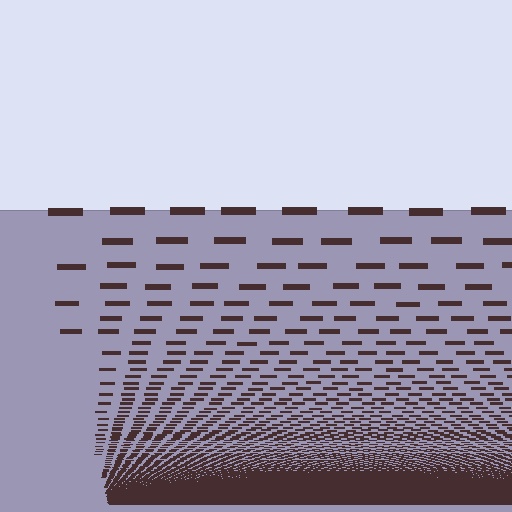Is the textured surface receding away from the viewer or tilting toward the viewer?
The surface appears to tilt toward the viewer. Texture elements get larger and sparser toward the top.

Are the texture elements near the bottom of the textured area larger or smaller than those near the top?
Smaller. The gradient is inverted — elements near the bottom are smaller and denser.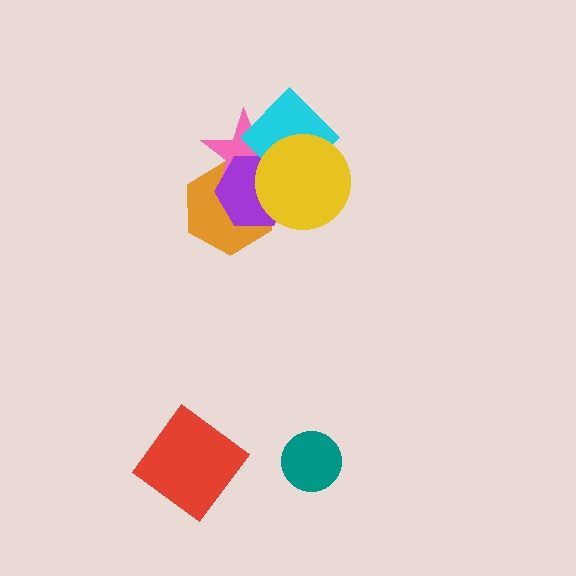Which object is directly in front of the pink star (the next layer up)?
The purple hexagon is directly in front of the pink star.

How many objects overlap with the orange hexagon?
3 objects overlap with the orange hexagon.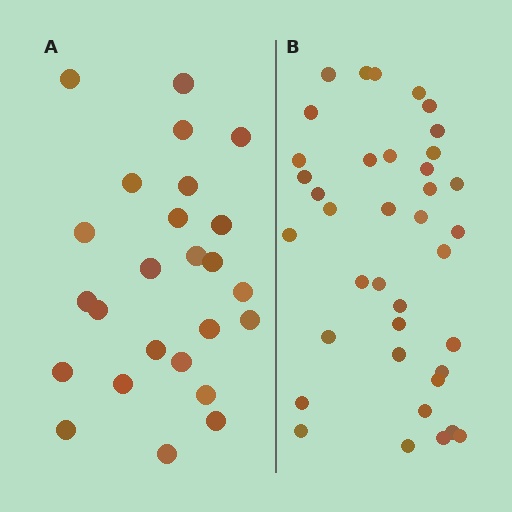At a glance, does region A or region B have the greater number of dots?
Region B (the right region) has more dots.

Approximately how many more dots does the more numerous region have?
Region B has approximately 15 more dots than region A.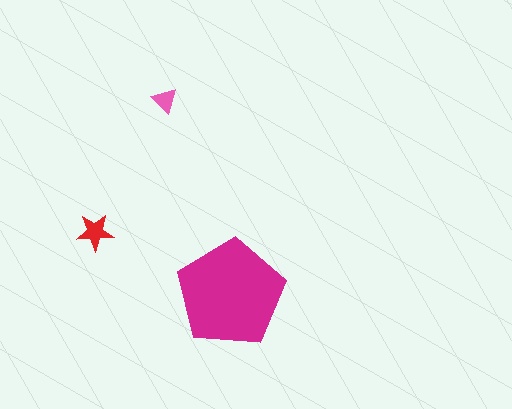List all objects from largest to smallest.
The magenta pentagon, the red star, the pink triangle.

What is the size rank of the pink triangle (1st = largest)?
3rd.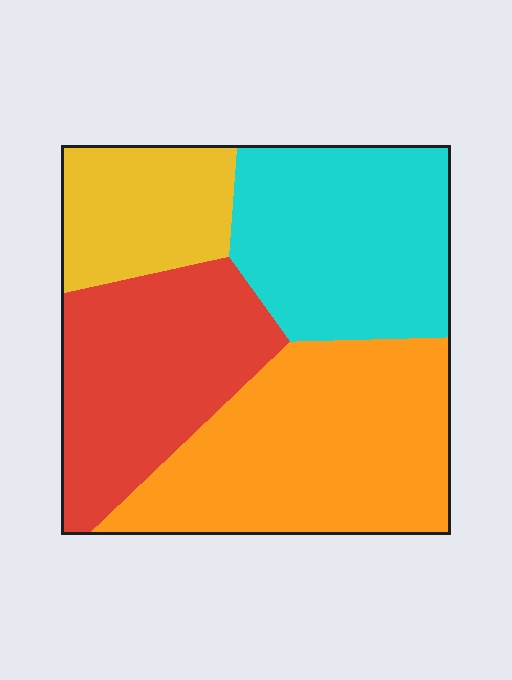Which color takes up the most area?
Orange, at roughly 35%.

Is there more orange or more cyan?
Orange.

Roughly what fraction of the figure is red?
Red covers roughly 25% of the figure.